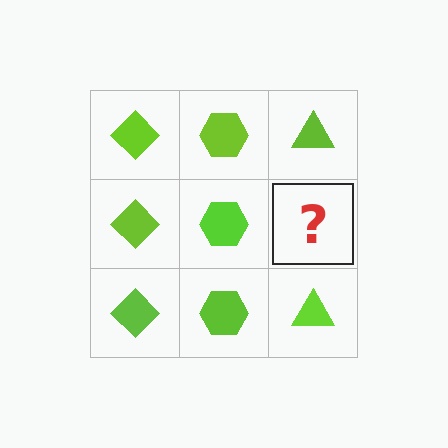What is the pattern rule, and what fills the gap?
The rule is that each column has a consistent shape. The gap should be filled with a lime triangle.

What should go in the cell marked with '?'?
The missing cell should contain a lime triangle.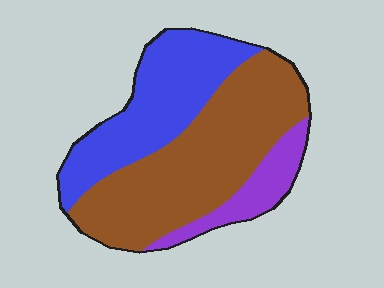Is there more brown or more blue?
Brown.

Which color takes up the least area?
Purple, at roughly 15%.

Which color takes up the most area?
Brown, at roughly 55%.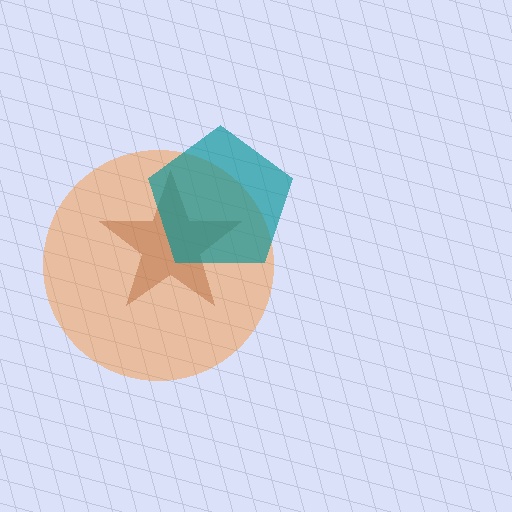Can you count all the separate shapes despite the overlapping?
Yes, there are 3 separate shapes.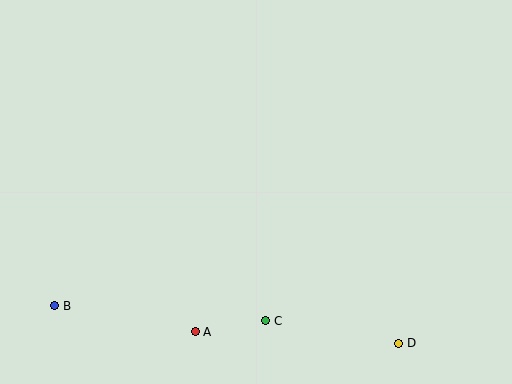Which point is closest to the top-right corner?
Point D is closest to the top-right corner.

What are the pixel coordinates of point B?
Point B is at (55, 306).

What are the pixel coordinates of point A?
Point A is at (195, 332).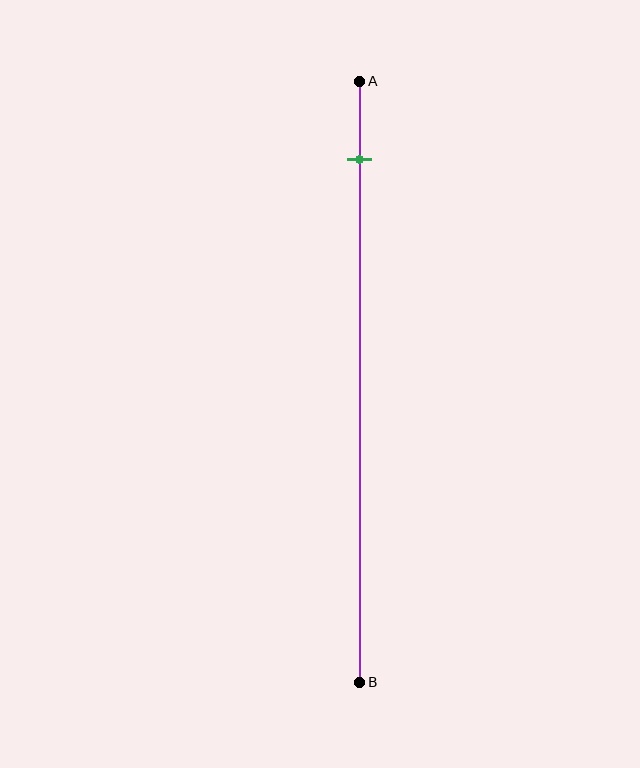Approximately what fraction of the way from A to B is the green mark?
The green mark is approximately 15% of the way from A to B.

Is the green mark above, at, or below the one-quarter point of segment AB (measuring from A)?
The green mark is above the one-quarter point of segment AB.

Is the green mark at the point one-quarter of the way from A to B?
No, the mark is at about 15% from A, not at the 25% one-quarter point.